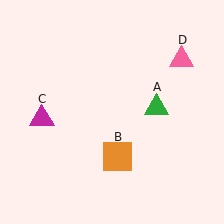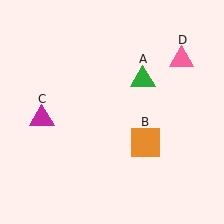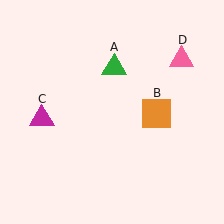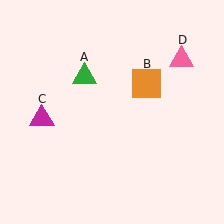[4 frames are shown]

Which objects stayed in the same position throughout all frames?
Magenta triangle (object C) and pink triangle (object D) remained stationary.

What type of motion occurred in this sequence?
The green triangle (object A), orange square (object B) rotated counterclockwise around the center of the scene.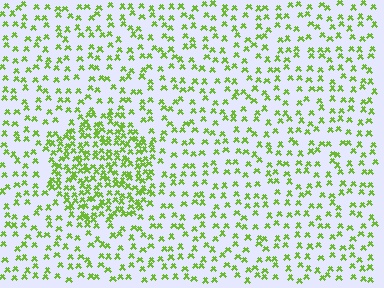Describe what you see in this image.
The image contains small lime elements arranged at two different densities. A circle-shaped region is visible where the elements are more densely packed than the surrounding area.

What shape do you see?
I see a circle.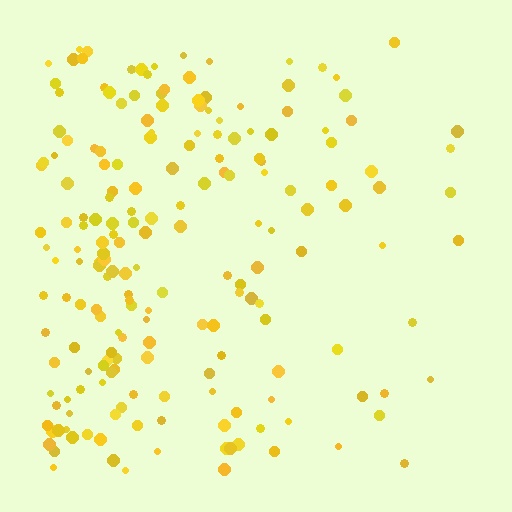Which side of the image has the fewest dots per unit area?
The right.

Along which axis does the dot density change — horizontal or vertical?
Horizontal.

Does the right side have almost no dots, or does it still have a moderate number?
Still a moderate number, just noticeably fewer than the left.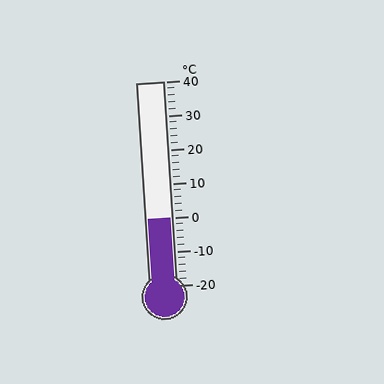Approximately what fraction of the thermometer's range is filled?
The thermometer is filled to approximately 35% of its range.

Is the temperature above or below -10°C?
The temperature is above -10°C.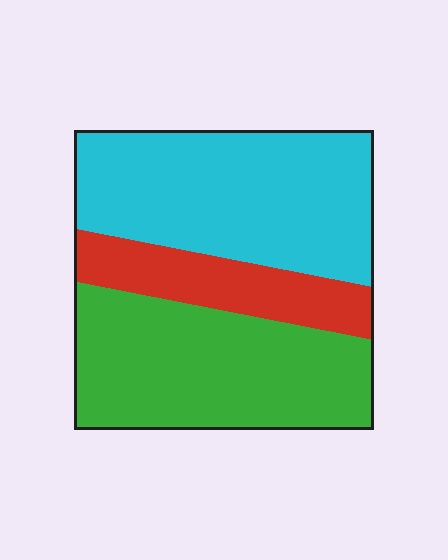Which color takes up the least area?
Red, at roughly 20%.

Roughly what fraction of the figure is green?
Green covers around 40% of the figure.